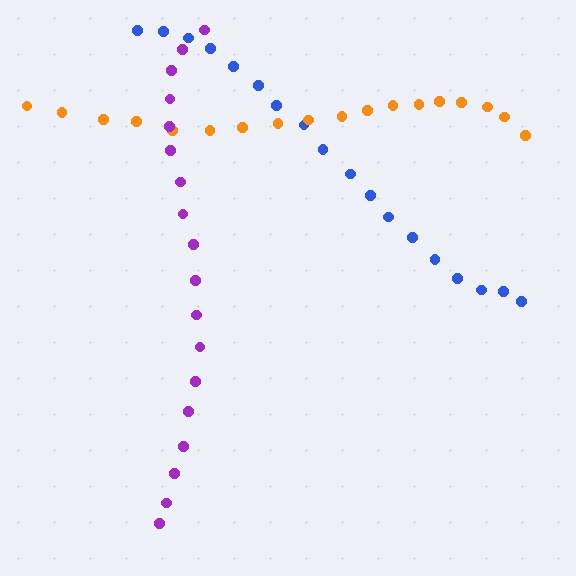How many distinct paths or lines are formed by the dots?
There are 3 distinct paths.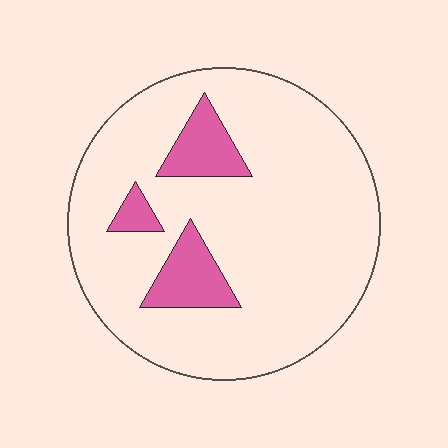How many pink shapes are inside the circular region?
3.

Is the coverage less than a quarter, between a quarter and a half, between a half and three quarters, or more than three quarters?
Less than a quarter.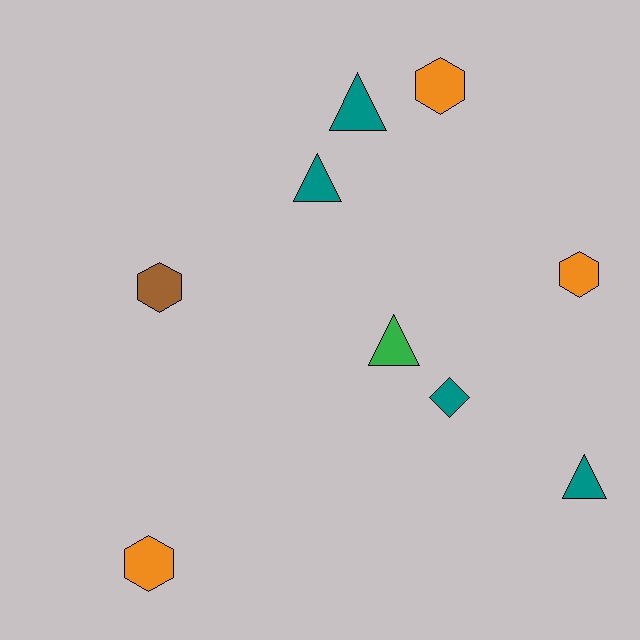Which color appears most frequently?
Teal, with 4 objects.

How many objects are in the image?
There are 9 objects.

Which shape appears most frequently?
Hexagon, with 4 objects.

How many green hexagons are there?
There are no green hexagons.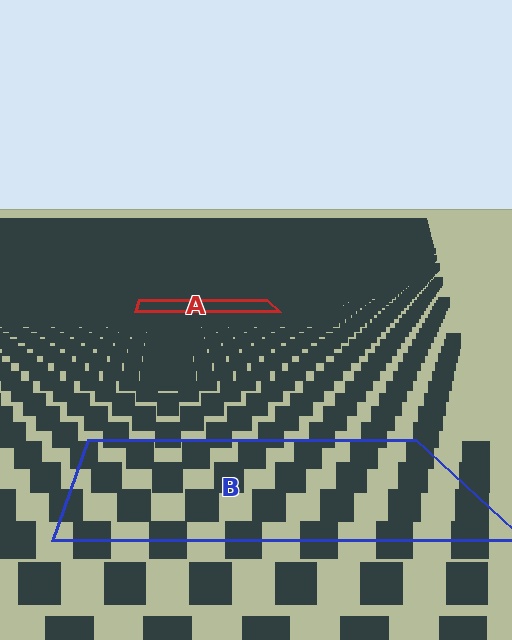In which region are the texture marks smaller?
The texture marks are smaller in region A, because it is farther away.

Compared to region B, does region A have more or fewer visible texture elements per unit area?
Region A has more texture elements per unit area — they are packed more densely because it is farther away.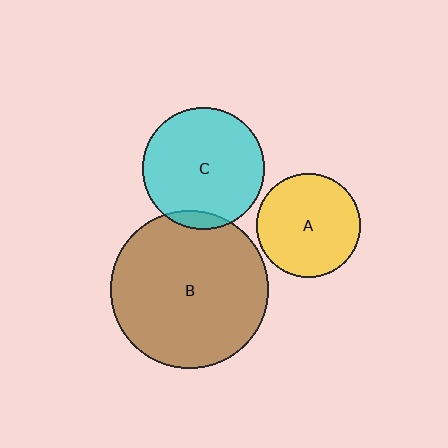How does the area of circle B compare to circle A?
Approximately 2.3 times.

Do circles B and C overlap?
Yes.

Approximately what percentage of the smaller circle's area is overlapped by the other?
Approximately 5%.